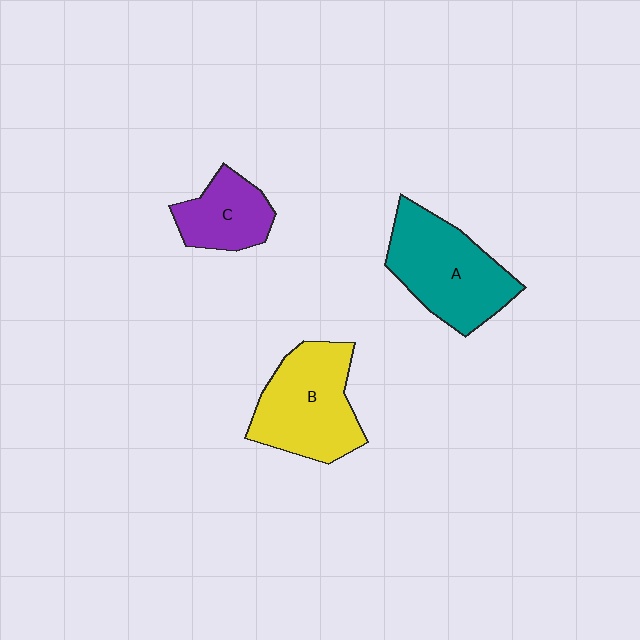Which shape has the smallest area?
Shape C (purple).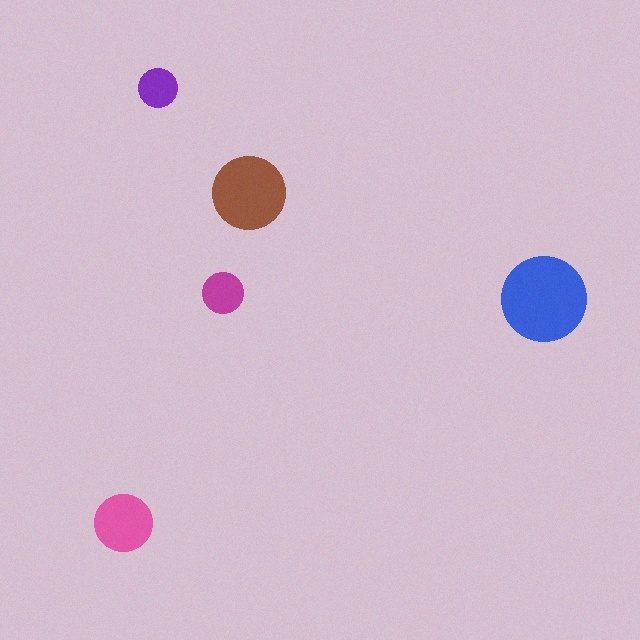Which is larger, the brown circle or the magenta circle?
The brown one.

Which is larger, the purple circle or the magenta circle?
The magenta one.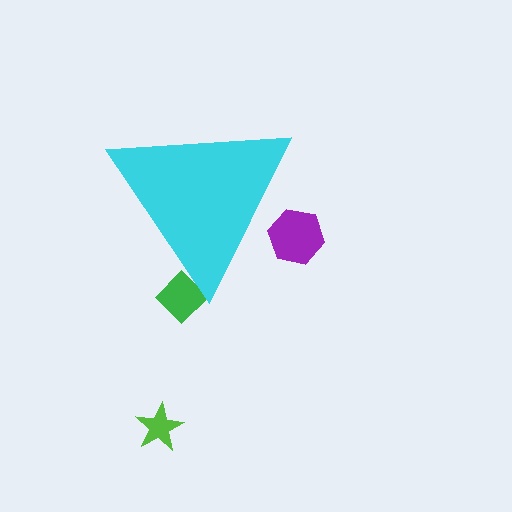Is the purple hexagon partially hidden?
Yes, the purple hexagon is partially hidden behind the cyan triangle.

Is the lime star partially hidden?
No, the lime star is fully visible.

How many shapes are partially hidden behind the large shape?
2 shapes are partially hidden.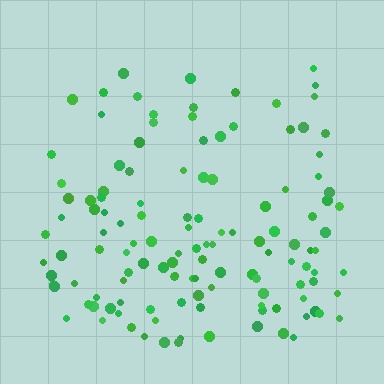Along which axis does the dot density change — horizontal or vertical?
Vertical.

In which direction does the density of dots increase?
From top to bottom, with the bottom side densest.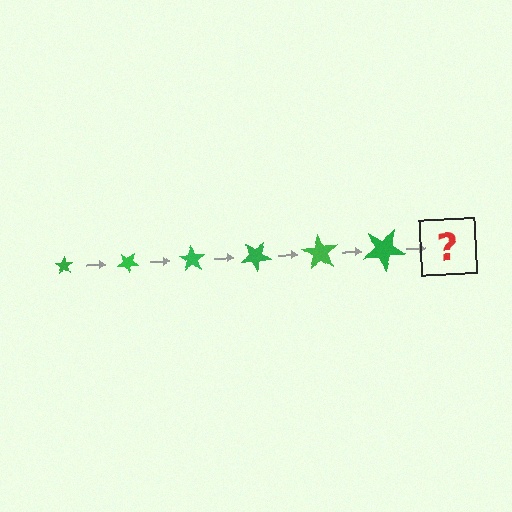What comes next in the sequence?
The next element should be a star, larger than the previous one and rotated 210 degrees from the start.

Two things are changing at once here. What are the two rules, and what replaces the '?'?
The two rules are that the star grows larger each step and it rotates 35 degrees each step. The '?' should be a star, larger than the previous one and rotated 210 degrees from the start.